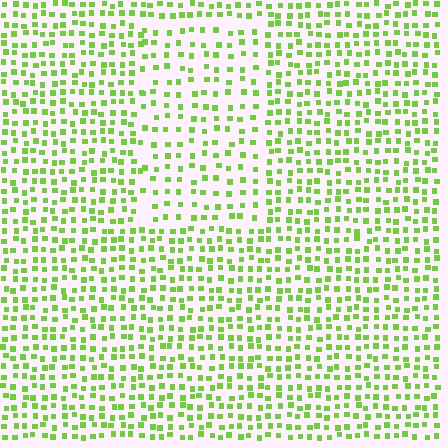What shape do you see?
I see a rectangle.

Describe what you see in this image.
The image contains small lime elements arranged at two different densities. A rectangle-shaped region is visible where the elements are less densely packed than the surrounding area.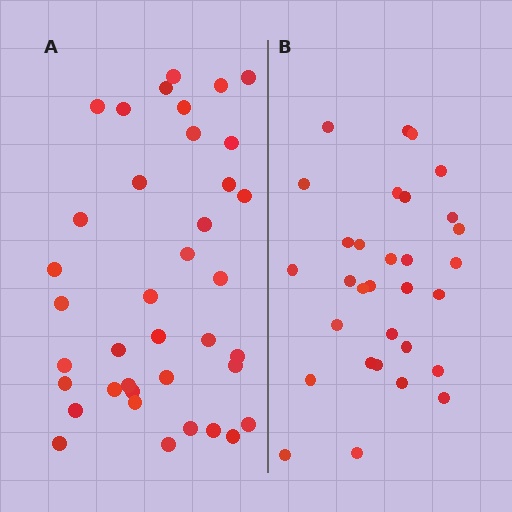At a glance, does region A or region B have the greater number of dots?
Region A (the left region) has more dots.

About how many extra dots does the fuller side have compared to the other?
Region A has roughly 8 or so more dots than region B.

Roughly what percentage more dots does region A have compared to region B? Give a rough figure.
About 25% more.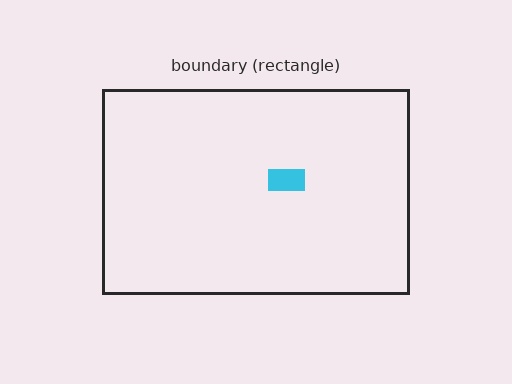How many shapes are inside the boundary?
1 inside, 0 outside.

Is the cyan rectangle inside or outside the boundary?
Inside.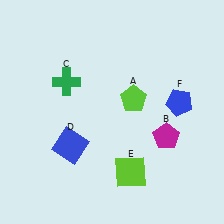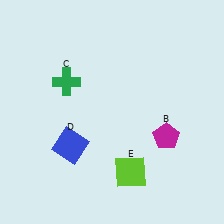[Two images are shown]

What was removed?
The lime pentagon (A), the blue pentagon (F) were removed in Image 2.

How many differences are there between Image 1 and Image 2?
There are 2 differences between the two images.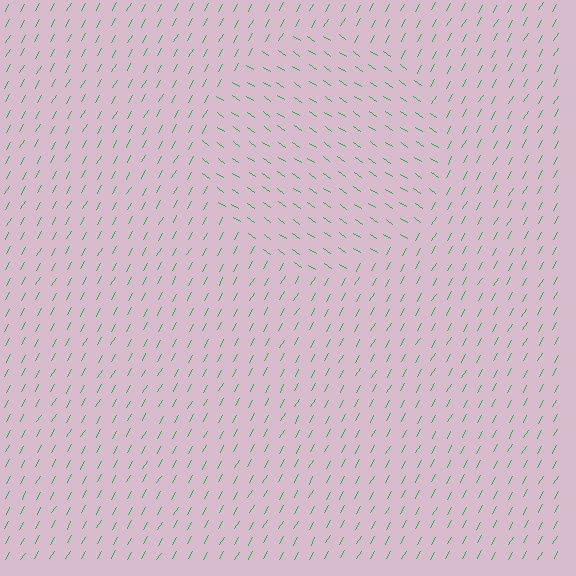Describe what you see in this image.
The image is filled with small green line segments. A circle region in the image has lines oriented differently from the surrounding lines, creating a visible texture boundary.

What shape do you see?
I see a circle.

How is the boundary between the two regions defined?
The boundary is defined purely by a change in line orientation (approximately 86 degrees difference). All lines are the same color and thickness.